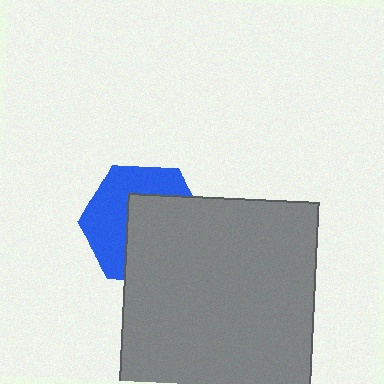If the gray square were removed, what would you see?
You would see the complete blue hexagon.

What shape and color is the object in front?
The object in front is a gray square.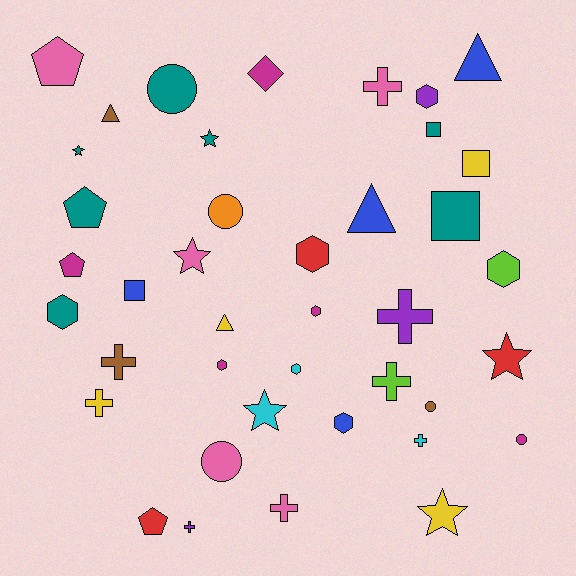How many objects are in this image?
There are 40 objects.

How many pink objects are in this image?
There are 5 pink objects.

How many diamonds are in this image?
There is 1 diamond.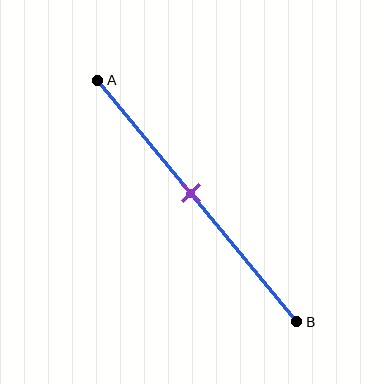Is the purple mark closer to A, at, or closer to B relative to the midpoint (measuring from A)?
The purple mark is closer to point A than the midpoint of segment AB.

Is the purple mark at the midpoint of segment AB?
No, the mark is at about 45% from A, not at the 50% midpoint.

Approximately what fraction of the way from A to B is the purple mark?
The purple mark is approximately 45% of the way from A to B.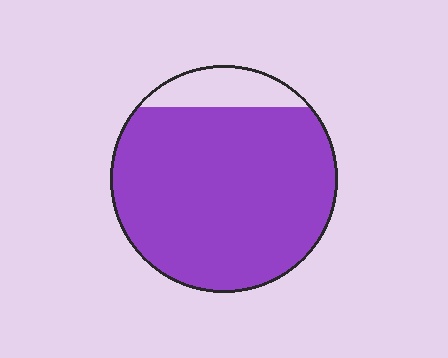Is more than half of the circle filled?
Yes.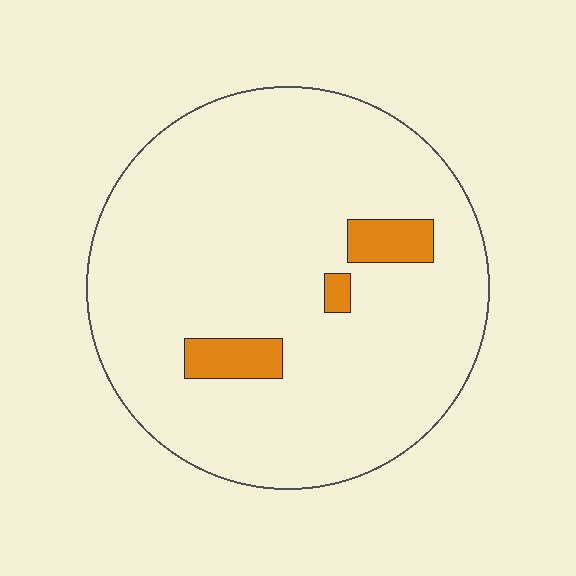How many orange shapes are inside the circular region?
3.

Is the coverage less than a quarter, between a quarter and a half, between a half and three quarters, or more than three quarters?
Less than a quarter.